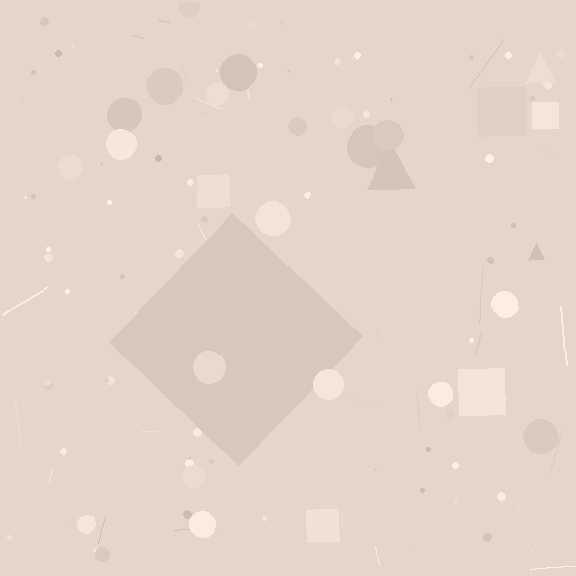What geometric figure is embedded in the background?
A diamond is embedded in the background.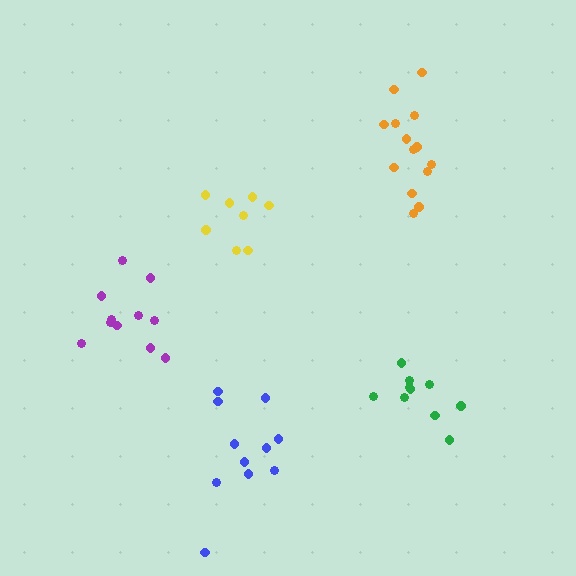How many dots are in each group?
Group 1: 8 dots, Group 2: 11 dots, Group 3: 11 dots, Group 4: 10 dots, Group 5: 14 dots (54 total).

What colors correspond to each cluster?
The clusters are colored: yellow, blue, purple, green, orange.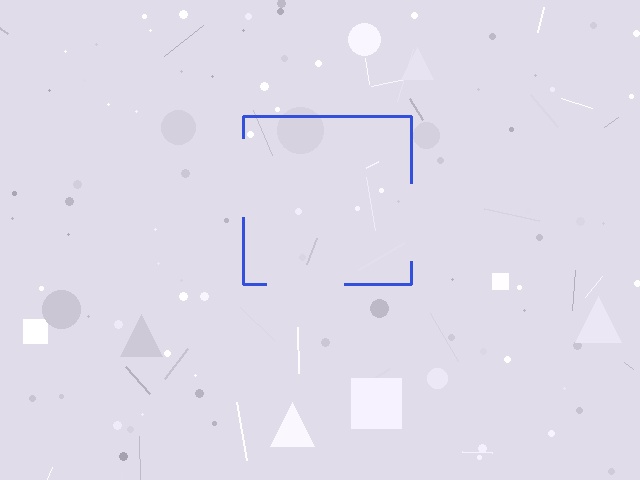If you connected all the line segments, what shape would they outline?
They would outline a square.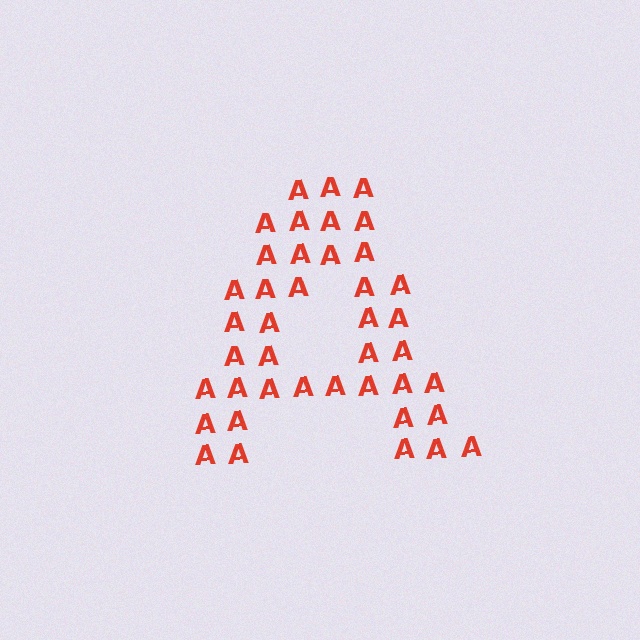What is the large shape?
The large shape is the letter A.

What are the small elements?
The small elements are letter A's.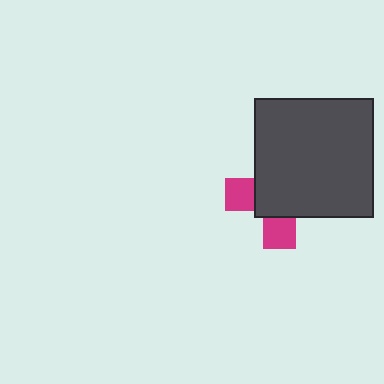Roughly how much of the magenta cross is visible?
A small part of it is visible (roughly 32%).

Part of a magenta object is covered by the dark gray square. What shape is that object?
It is a cross.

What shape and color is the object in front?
The object in front is a dark gray square.